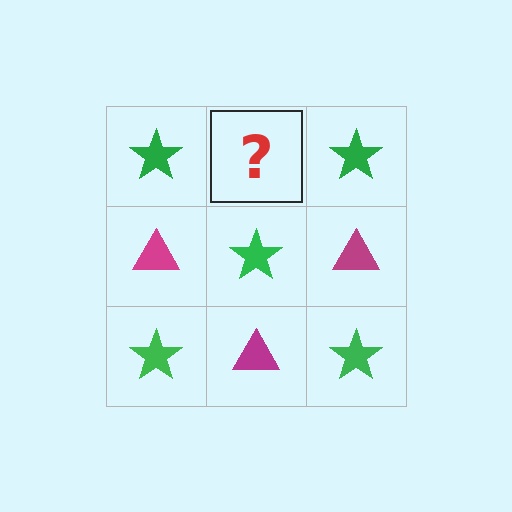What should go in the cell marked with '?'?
The missing cell should contain a magenta triangle.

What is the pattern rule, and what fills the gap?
The rule is that it alternates green star and magenta triangle in a checkerboard pattern. The gap should be filled with a magenta triangle.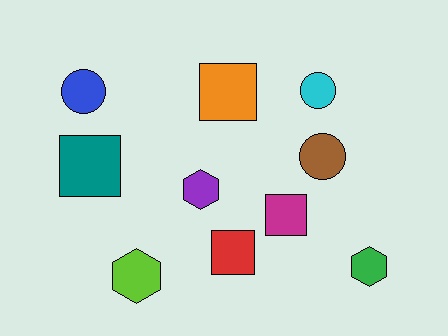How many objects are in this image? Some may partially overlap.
There are 10 objects.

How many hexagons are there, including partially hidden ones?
There are 3 hexagons.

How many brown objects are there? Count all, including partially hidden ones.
There is 1 brown object.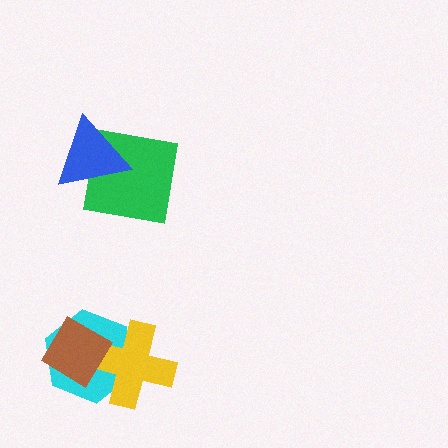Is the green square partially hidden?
Yes, it is partially covered by another shape.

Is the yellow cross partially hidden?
Yes, it is partially covered by another shape.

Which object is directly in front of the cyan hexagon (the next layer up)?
The yellow cross is directly in front of the cyan hexagon.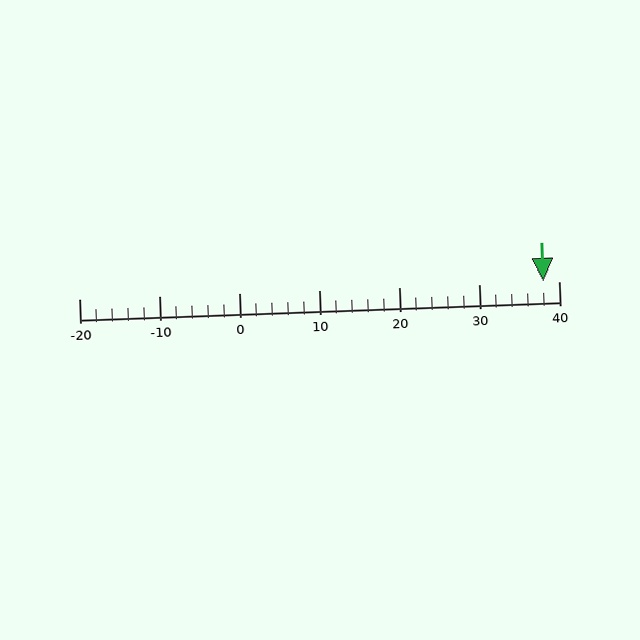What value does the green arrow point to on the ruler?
The green arrow points to approximately 38.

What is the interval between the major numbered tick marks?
The major tick marks are spaced 10 units apart.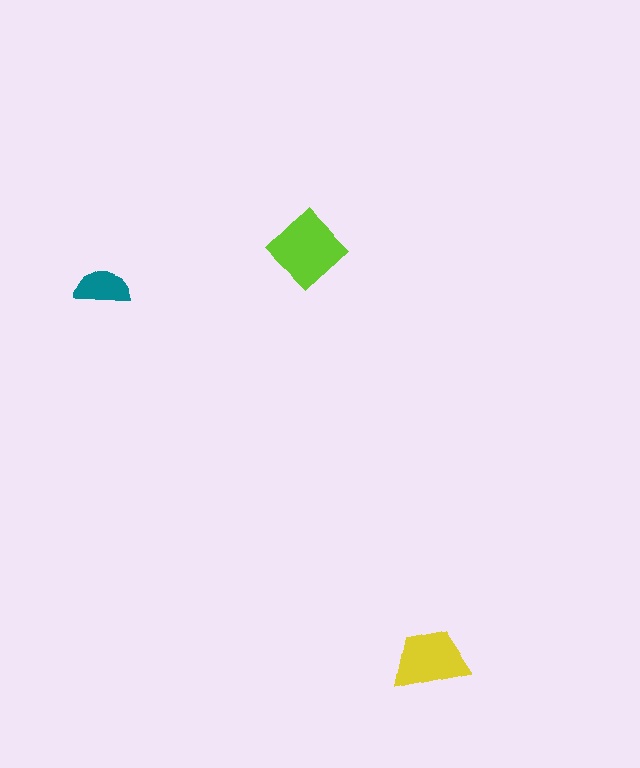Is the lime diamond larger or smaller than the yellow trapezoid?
Larger.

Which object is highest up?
The lime diamond is topmost.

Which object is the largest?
The lime diamond.